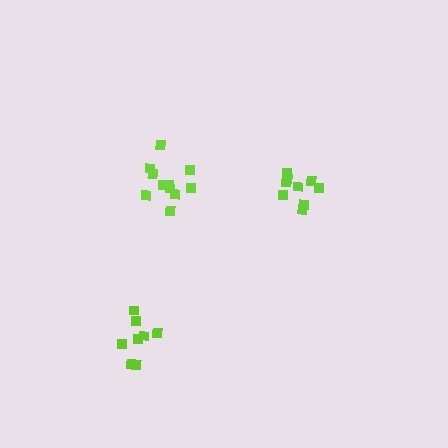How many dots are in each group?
Group 1: 11 dots, Group 2: 8 dots, Group 3: 9 dots (28 total).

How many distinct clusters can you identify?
There are 3 distinct clusters.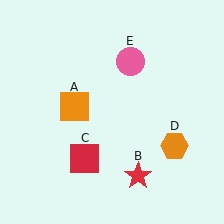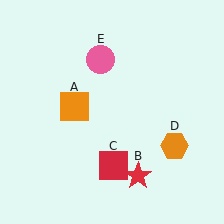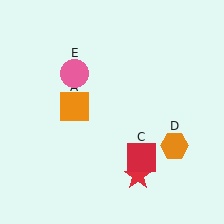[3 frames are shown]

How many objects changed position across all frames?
2 objects changed position: red square (object C), pink circle (object E).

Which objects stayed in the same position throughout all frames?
Orange square (object A) and red star (object B) and orange hexagon (object D) remained stationary.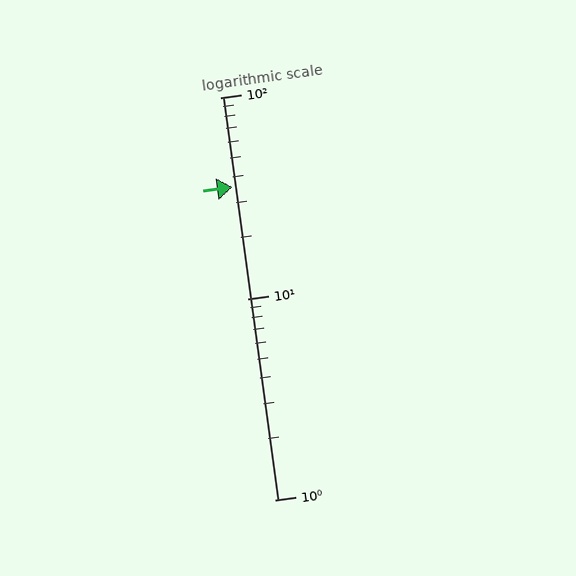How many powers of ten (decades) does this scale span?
The scale spans 2 decades, from 1 to 100.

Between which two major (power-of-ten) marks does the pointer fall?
The pointer is between 10 and 100.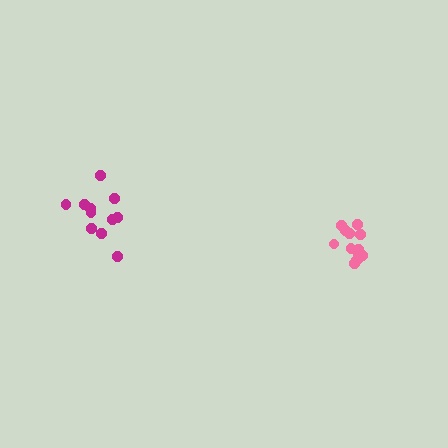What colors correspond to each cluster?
The clusters are colored: magenta, pink.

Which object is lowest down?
The pink cluster is bottommost.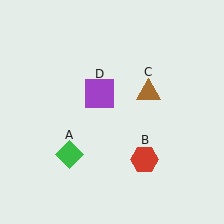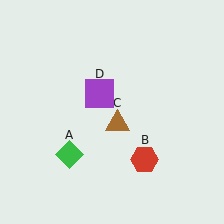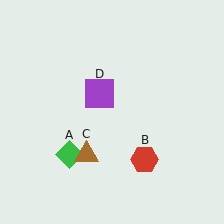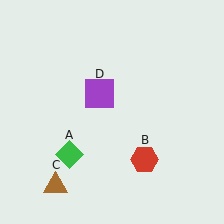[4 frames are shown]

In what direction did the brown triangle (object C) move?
The brown triangle (object C) moved down and to the left.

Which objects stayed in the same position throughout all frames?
Green diamond (object A) and red hexagon (object B) and purple square (object D) remained stationary.